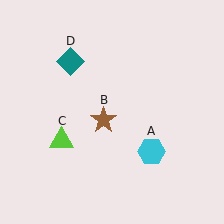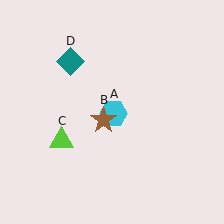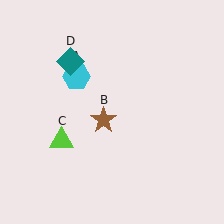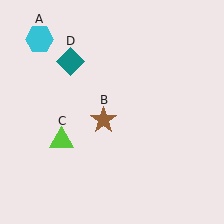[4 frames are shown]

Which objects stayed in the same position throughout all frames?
Brown star (object B) and lime triangle (object C) and teal diamond (object D) remained stationary.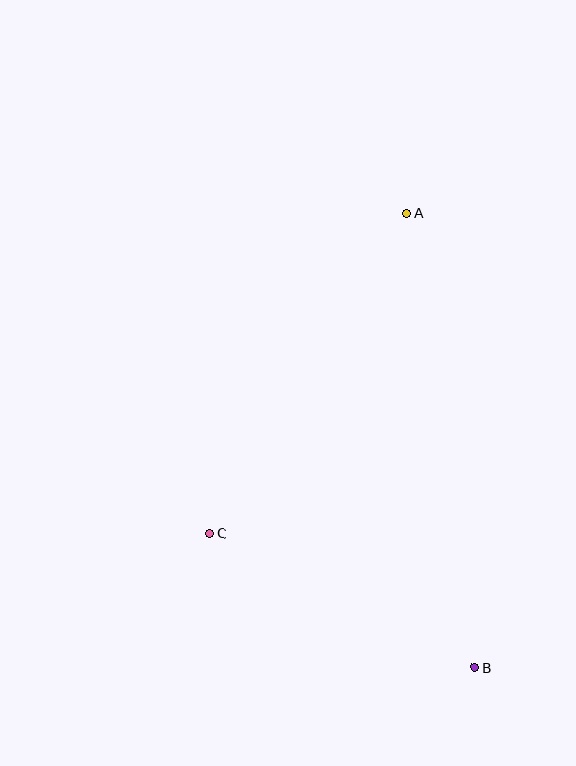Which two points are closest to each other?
Points B and C are closest to each other.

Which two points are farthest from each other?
Points A and B are farthest from each other.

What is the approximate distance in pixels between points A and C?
The distance between A and C is approximately 376 pixels.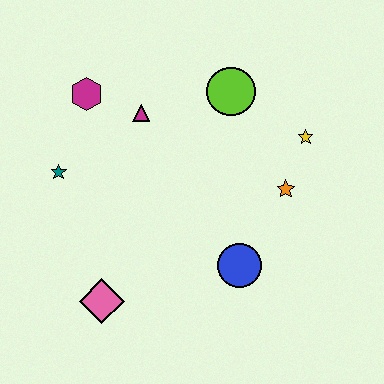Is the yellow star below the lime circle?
Yes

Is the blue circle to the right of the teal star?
Yes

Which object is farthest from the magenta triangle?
The pink diamond is farthest from the magenta triangle.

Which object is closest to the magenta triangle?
The magenta hexagon is closest to the magenta triangle.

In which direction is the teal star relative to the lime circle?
The teal star is to the left of the lime circle.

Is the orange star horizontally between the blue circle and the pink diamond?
No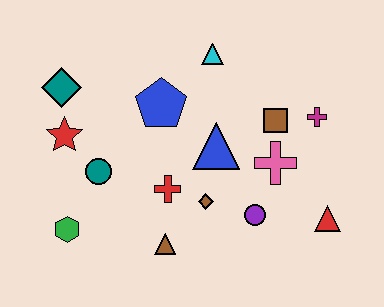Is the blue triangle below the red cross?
No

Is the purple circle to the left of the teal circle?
No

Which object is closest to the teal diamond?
The red star is closest to the teal diamond.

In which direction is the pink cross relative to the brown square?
The pink cross is below the brown square.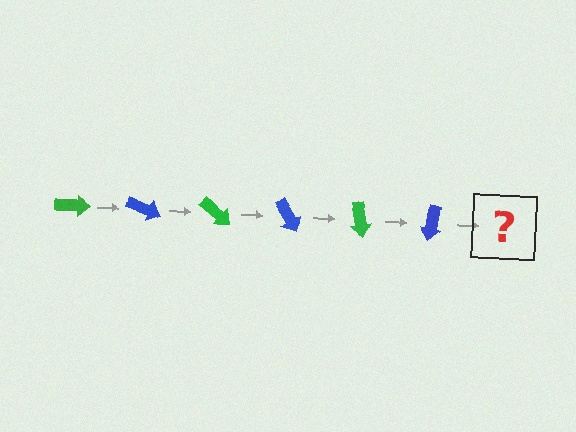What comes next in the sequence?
The next element should be a green arrow, rotated 120 degrees from the start.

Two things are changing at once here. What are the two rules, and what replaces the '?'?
The two rules are that it rotates 20 degrees each step and the color cycles through green and blue. The '?' should be a green arrow, rotated 120 degrees from the start.